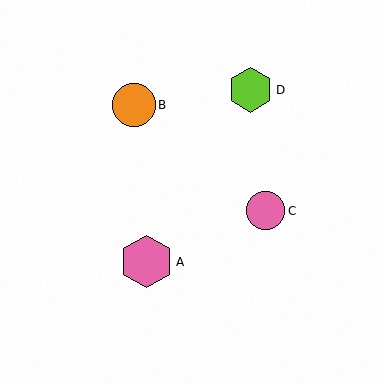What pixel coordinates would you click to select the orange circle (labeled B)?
Click at (134, 105) to select the orange circle B.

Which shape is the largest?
The pink hexagon (labeled A) is the largest.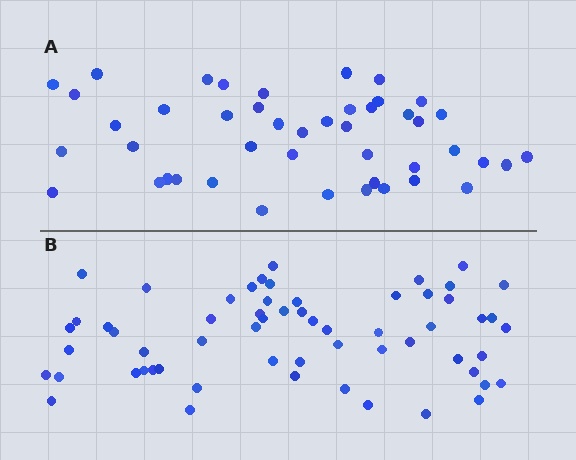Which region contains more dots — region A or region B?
Region B (the bottom region) has more dots.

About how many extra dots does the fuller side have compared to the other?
Region B has approximately 15 more dots than region A.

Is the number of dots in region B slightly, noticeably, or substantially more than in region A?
Region B has noticeably more, but not dramatically so. The ratio is roughly 1.3 to 1.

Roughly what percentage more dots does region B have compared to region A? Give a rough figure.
About 35% more.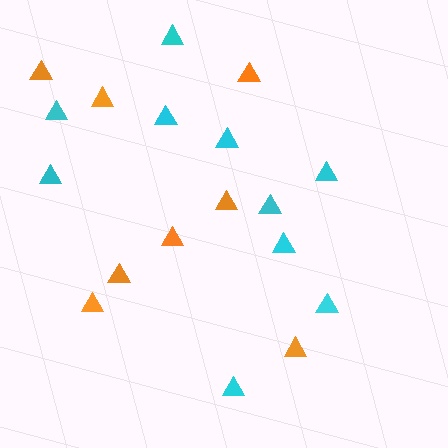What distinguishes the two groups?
There are 2 groups: one group of orange triangles (8) and one group of cyan triangles (10).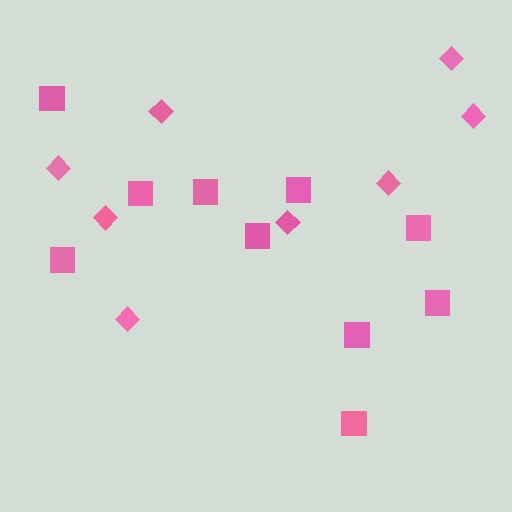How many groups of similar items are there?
There are 2 groups: one group of diamonds (8) and one group of squares (10).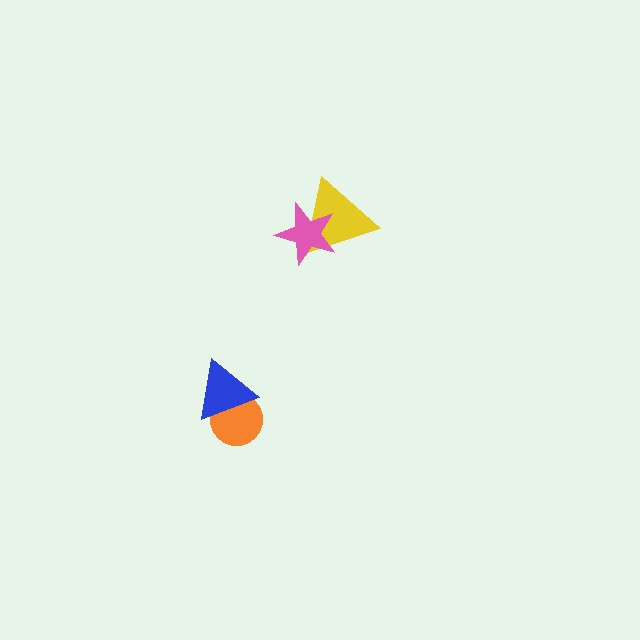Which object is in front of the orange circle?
The blue triangle is in front of the orange circle.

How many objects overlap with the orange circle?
1 object overlaps with the orange circle.